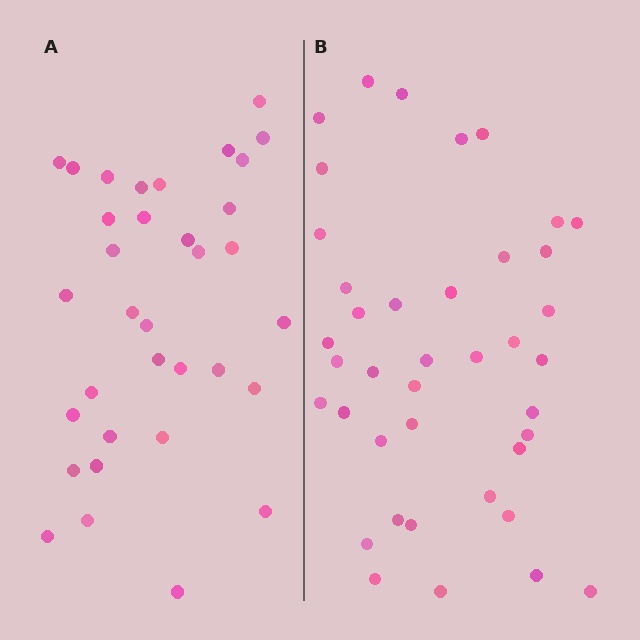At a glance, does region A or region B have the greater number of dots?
Region B (the right region) has more dots.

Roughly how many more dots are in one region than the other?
Region B has about 6 more dots than region A.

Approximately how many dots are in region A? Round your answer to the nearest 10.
About 30 dots. (The exact count is 34, which rounds to 30.)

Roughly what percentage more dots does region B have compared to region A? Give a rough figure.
About 20% more.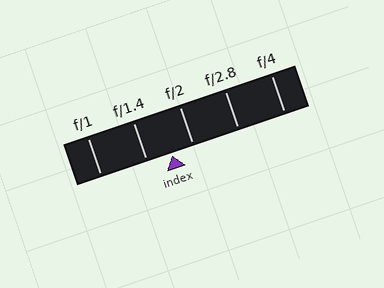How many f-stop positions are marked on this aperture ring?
There are 5 f-stop positions marked.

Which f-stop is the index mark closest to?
The index mark is closest to f/2.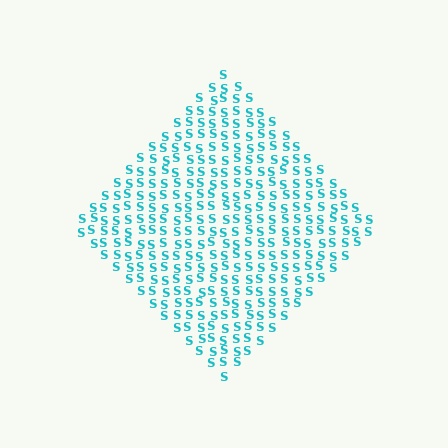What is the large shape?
The large shape is a diamond.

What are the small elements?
The small elements are letter S's.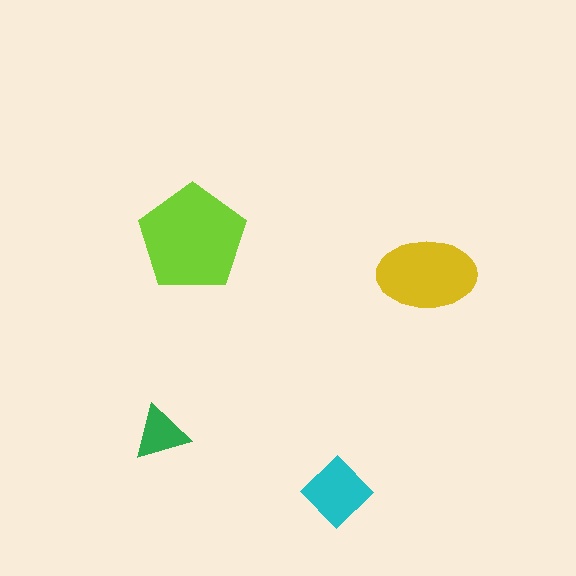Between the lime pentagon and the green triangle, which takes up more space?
The lime pentagon.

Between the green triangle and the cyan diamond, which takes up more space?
The cyan diamond.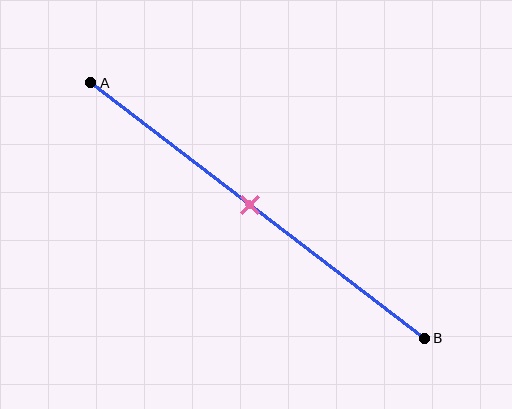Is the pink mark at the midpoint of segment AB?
Yes, the mark is approximately at the midpoint.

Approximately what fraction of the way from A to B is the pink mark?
The pink mark is approximately 50% of the way from A to B.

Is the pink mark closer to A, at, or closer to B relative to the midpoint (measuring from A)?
The pink mark is approximately at the midpoint of segment AB.